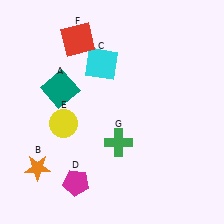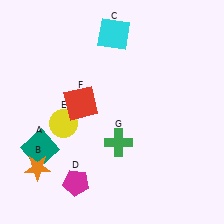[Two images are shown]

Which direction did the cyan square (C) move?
The cyan square (C) moved up.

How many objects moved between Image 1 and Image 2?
3 objects moved between the two images.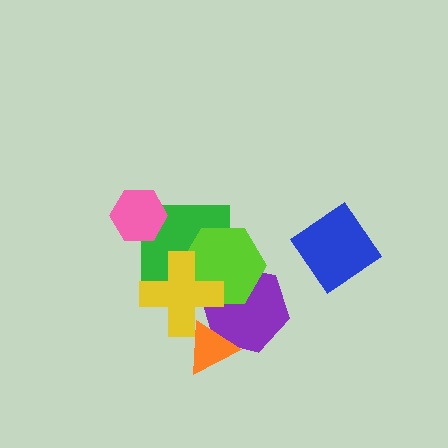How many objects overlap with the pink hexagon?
1 object overlaps with the pink hexagon.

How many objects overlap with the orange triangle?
2 objects overlap with the orange triangle.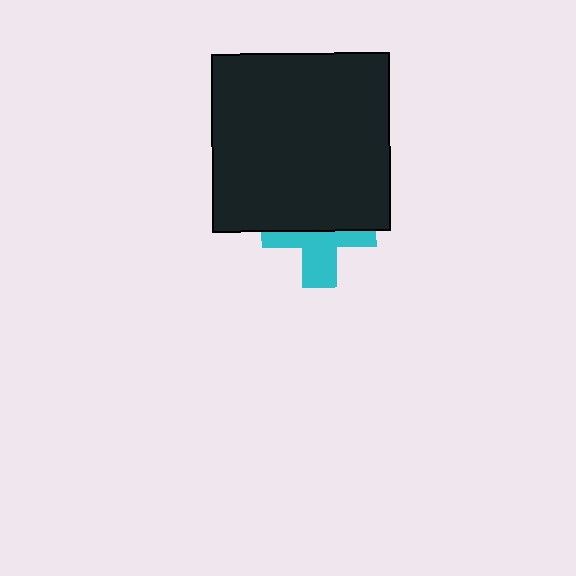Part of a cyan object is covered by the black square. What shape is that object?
It is a cross.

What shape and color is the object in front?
The object in front is a black square.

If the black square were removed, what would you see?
You would see the complete cyan cross.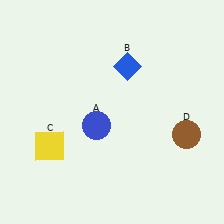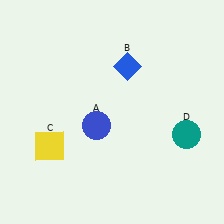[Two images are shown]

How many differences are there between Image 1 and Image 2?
There is 1 difference between the two images.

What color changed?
The circle (D) changed from brown in Image 1 to teal in Image 2.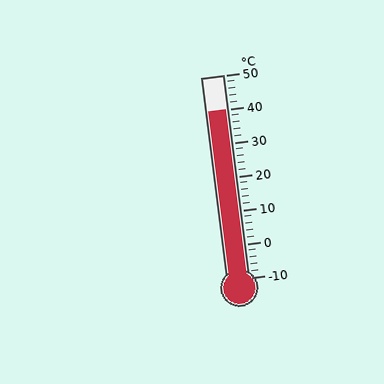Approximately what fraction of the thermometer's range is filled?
The thermometer is filled to approximately 85% of its range.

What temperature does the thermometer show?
The thermometer shows approximately 40°C.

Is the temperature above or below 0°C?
The temperature is above 0°C.